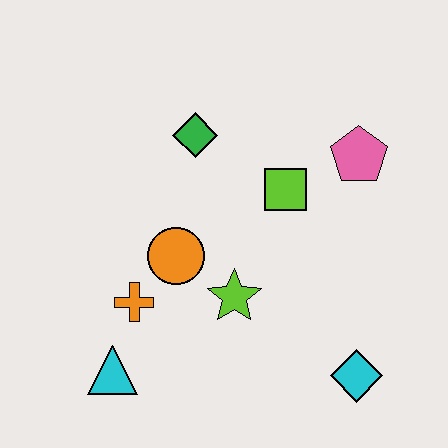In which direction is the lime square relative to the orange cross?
The lime square is to the right of the orange cross.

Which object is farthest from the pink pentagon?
The cyan triangle is farthest from the pink pentagon.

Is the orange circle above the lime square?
No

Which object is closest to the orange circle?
The orange cross is closest to the orange circle.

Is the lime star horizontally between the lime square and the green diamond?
Yes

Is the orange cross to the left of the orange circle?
Yes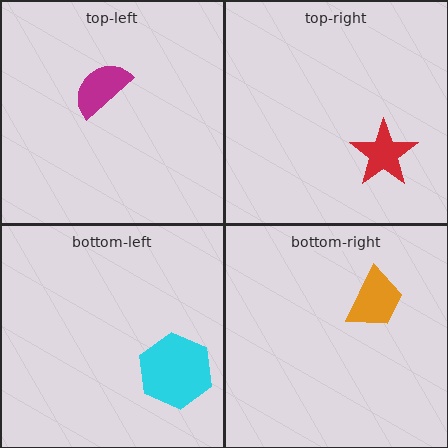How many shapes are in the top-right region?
1.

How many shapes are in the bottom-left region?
1.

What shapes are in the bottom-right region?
The orange trapezoid.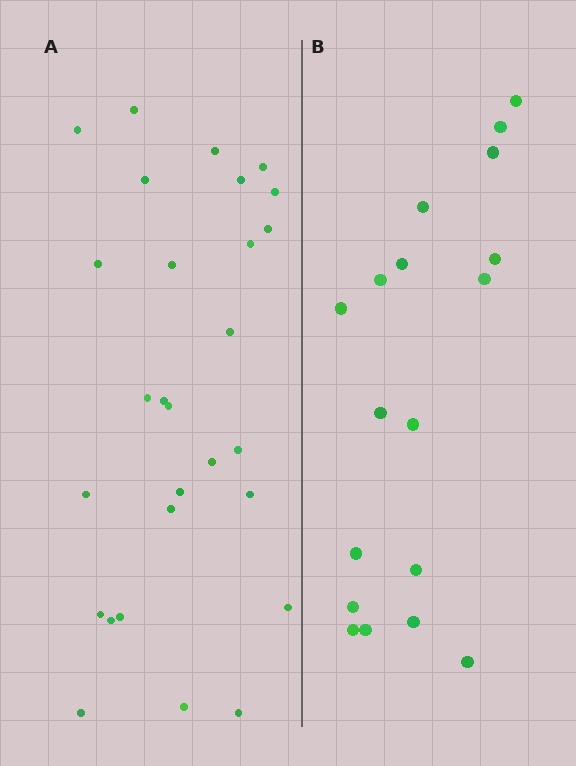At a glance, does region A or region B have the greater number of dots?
Region A (the left region) has more dots.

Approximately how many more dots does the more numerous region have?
Region A has roughly 10 or so more dots than region B.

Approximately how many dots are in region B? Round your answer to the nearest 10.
About 20 dots. (The exact count is 18, which rounds to 20.)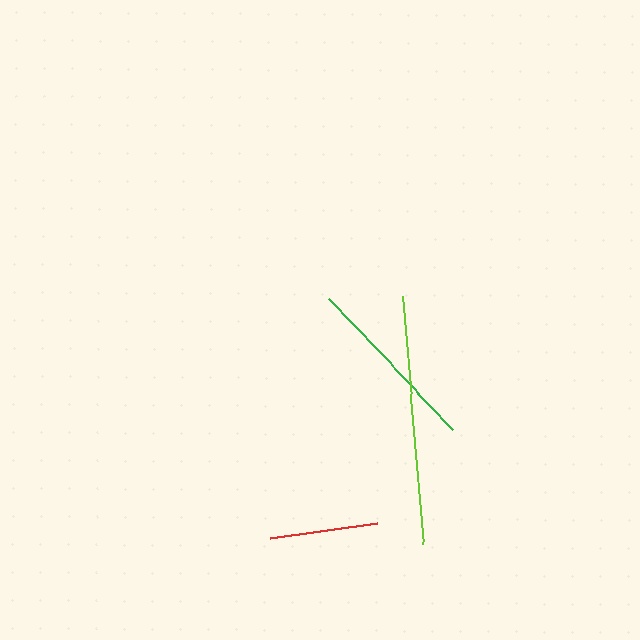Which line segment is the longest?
The lime line is the longest at approximately 250 pixels.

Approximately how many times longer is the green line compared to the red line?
The green line is approximately 1.7 times the length of the red line.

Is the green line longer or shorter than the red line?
The green line is longer than the red line.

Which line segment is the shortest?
The red line is the shortest at approximately 108 pixels.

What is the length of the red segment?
The red segment is approximately 108 pixels long.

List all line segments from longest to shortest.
From longest to shortest: lime, green, red.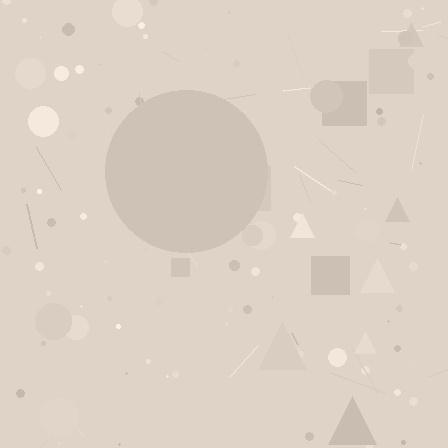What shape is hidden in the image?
A circle is hidden in the image.